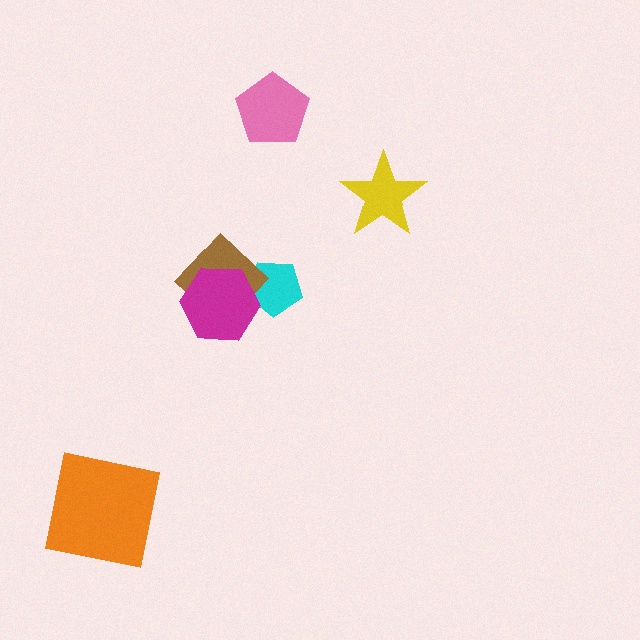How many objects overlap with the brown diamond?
2 objects overlap with the brown diamond.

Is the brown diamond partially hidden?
Yes, it is partially covered by another shape.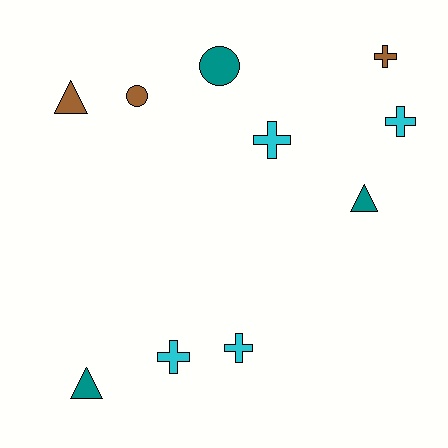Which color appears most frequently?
Cyan, with 4 objects.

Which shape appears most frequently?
Cross, with 5 objects.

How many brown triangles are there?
There is 1 brown triangle.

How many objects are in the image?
There are 10 objects.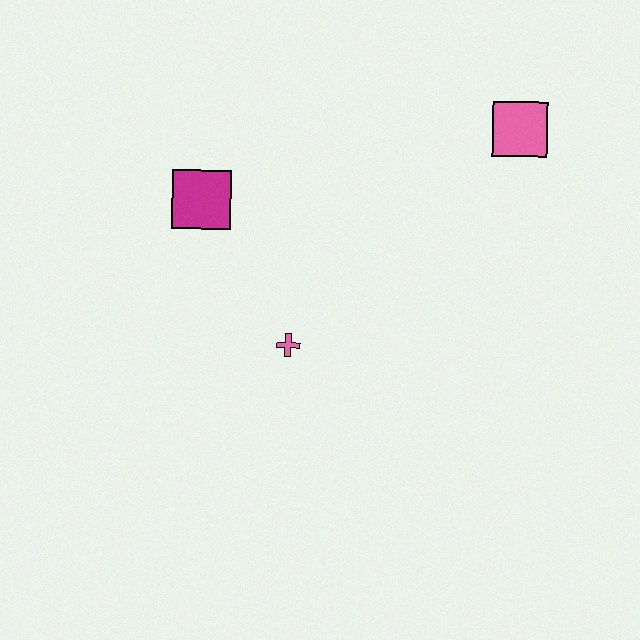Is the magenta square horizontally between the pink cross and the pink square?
No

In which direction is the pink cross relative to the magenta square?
The pink cross is below the magenta square.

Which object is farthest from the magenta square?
The pink square is farthest from the magenta square.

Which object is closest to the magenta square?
The pink cross is closest to the magenta square.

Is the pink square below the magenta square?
No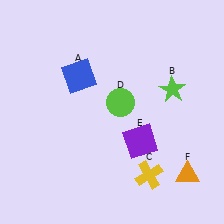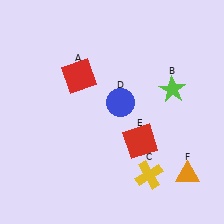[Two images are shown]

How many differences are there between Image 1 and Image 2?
There are 3 differences between the two images.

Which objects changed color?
A changed from blue to red. D changed from lime to blue. E changed from purple to red.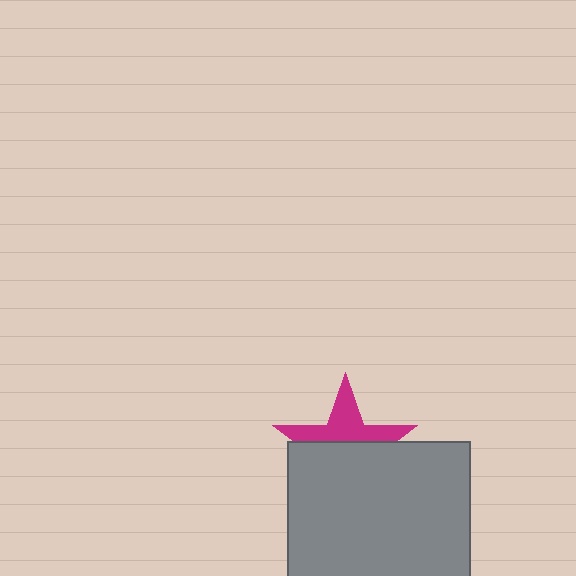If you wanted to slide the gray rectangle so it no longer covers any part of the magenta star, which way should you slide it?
Slide it down — that is the most direct way to separate the two shapes.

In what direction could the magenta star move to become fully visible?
The magenta star could move up. That would shift it out from behind the gray rectangle entirely.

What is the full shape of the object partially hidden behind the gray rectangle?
The partially hidden object is a magenta star.